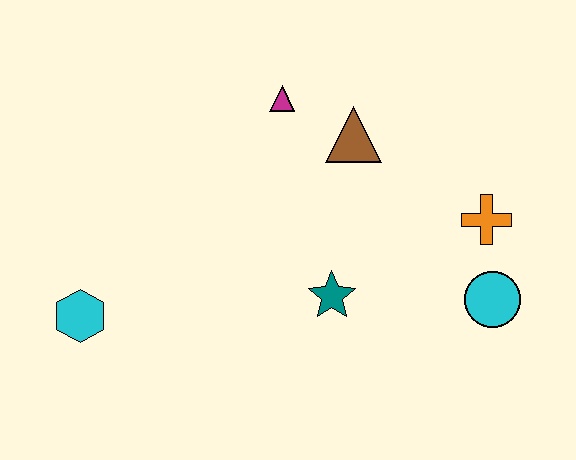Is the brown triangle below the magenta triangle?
Yes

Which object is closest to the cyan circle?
The orange cross is closest to the cyan circle.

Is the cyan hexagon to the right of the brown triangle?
No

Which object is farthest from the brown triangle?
The cyan hexagon is farthest from the brown triangle.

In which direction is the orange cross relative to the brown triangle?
The orange cross is to the right of the brown triangle.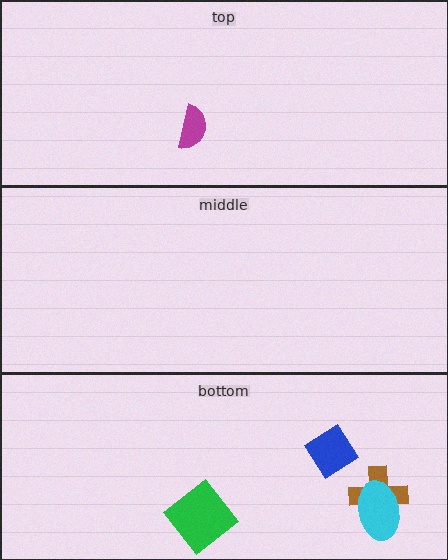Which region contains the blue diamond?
The bottom region.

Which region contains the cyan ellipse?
The bottom region.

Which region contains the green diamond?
The bottom region.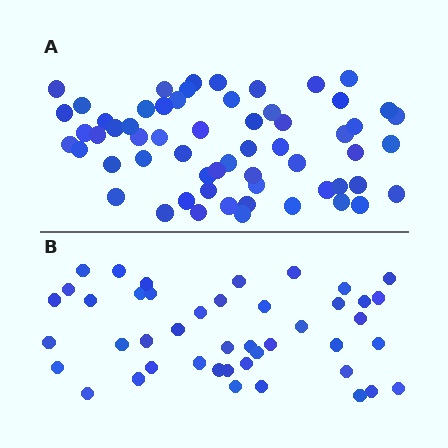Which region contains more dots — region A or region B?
Region A (the top region) has more dots.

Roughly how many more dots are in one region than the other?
Region A has approximately 15 more dots than region B.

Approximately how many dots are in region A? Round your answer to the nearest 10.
About 60 dots.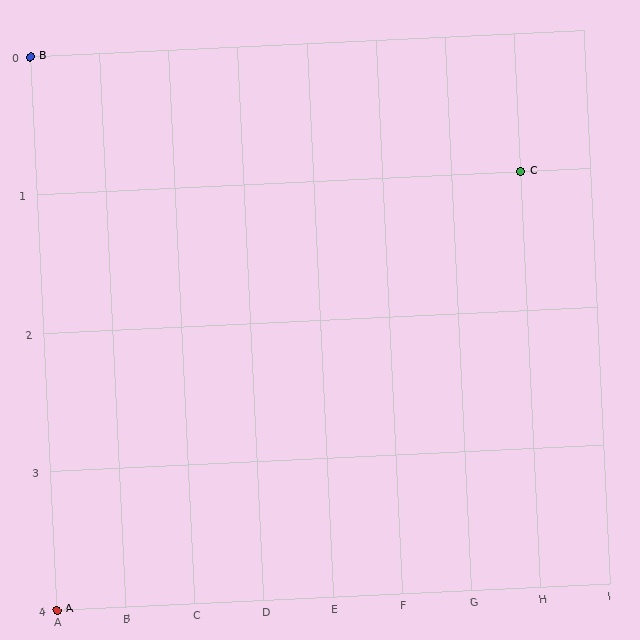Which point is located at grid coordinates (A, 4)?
Point A is at (A, 4).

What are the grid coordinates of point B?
Point B is at grid coordinates (A, 0).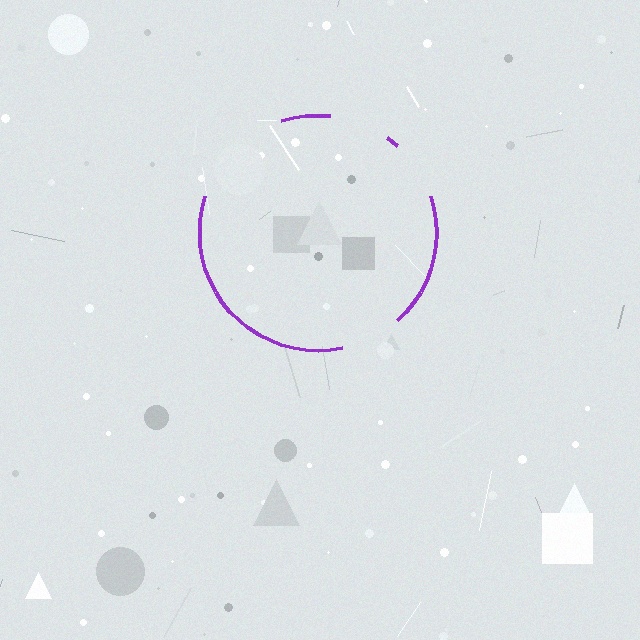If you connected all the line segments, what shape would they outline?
They would outline a circle.